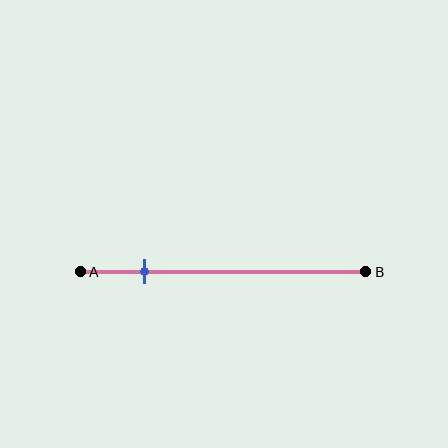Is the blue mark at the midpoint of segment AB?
No, the mark is at about 20% from A, not at the 50% midpoint.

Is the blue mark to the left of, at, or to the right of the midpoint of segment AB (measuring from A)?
The blue mark is to the left of the midpoint of segment AB.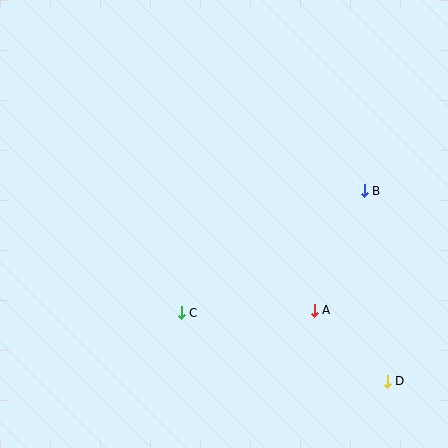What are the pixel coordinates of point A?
Point A is at (314, 310).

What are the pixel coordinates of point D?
Point D is at (387, 381).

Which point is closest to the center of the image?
Point C at (181, 313) is closest to the center.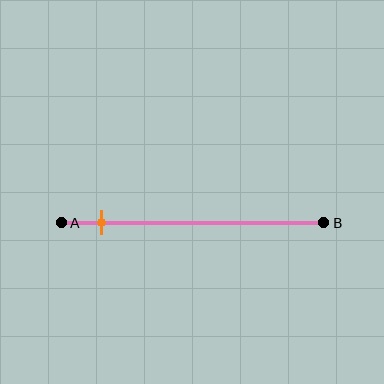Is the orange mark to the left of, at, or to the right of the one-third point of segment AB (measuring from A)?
The orange mark is to the left of the one-third point of segment AB.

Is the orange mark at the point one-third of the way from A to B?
No, the mark is at about 15% from A, not at the 33% one-third point.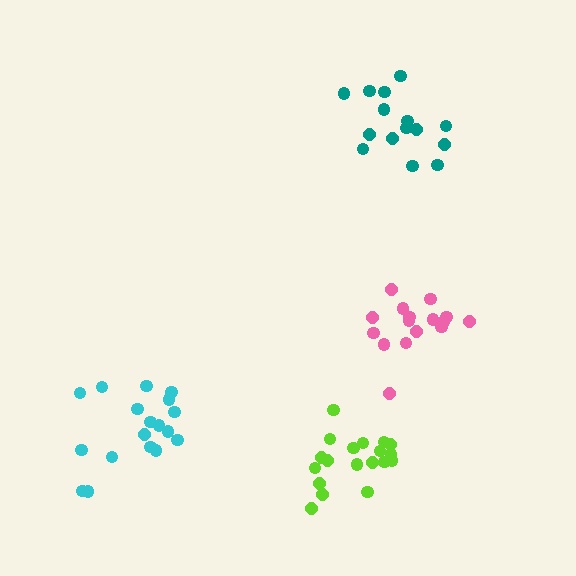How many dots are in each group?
Group 1: 16 dots, Group 2: 19 dots, Group 3: 18 dots, Group 4: 15 dots (68 total).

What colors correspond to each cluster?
The clusters are colored: pink, lime, cyan, teal.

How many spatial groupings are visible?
There are 4 spatial groupings.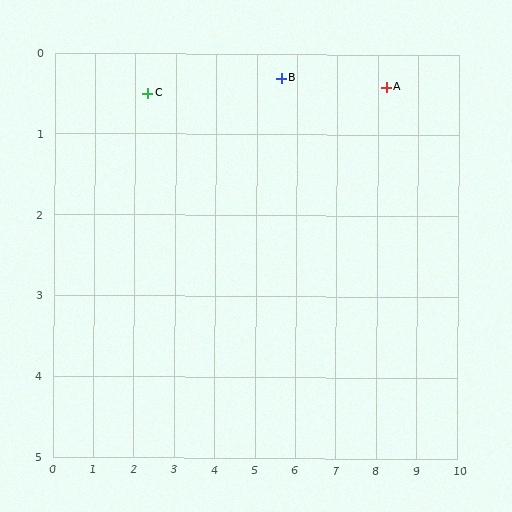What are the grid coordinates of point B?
Point B is at approximately (5.6, 0.3).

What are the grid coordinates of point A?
Point A is at approximately (8.2, 0.4).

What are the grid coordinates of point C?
Point C is at approximately (2.3, 0.5).